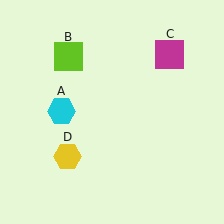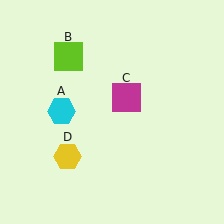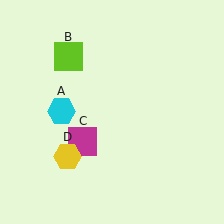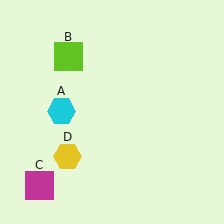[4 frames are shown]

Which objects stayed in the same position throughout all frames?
Cyan hexagon (object A) and lime square (object B) and yellow hexagon (object D) remained stationary.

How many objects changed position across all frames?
1 object changed position: magenta square (object C).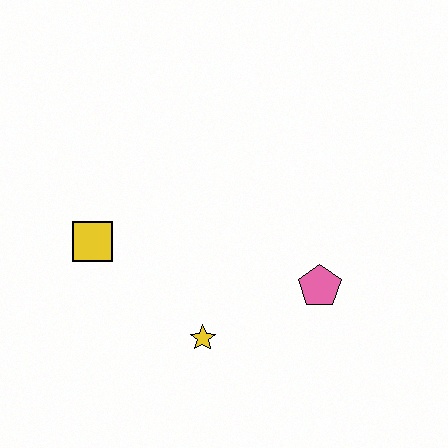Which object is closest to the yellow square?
The yellow star is closest to the yellow square.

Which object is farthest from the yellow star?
The yellow square is farthest from the yellow star.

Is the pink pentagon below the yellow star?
No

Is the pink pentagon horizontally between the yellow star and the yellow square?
No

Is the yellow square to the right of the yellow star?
No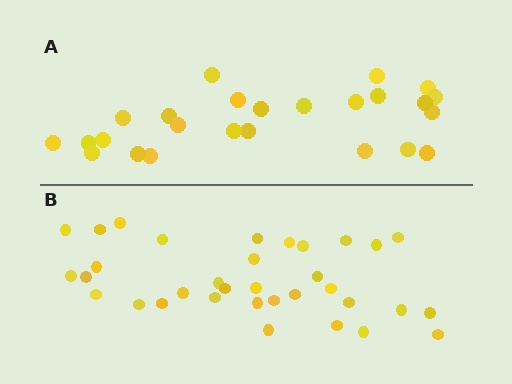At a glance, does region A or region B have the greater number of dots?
Region B (the bottom region) has more dots.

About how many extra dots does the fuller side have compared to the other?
Region B has roughly 8 or so more dots than region A.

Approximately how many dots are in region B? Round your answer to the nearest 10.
About 30 dots. (The exact count is 34, which rounds to 30.)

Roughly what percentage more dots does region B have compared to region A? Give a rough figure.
About 35% more.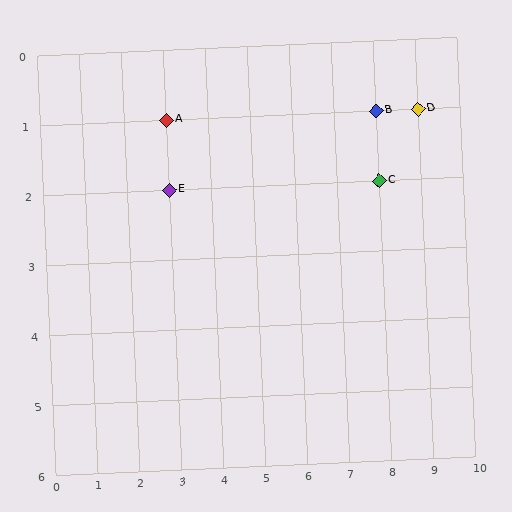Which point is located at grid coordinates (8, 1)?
Point B is at (8, 1).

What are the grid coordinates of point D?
Point D is at grid coordinates (9, 1).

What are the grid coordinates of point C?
Point C is at grid coordinates (8, 2).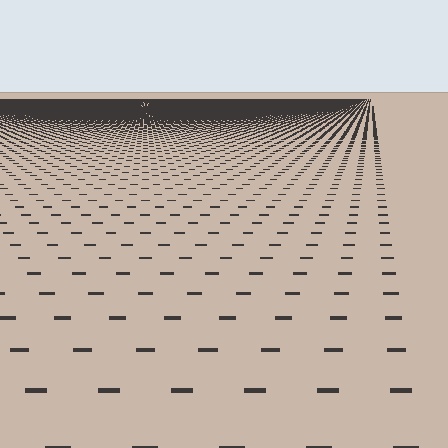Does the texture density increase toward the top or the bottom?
Density increases toward the top.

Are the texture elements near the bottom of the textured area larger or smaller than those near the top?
Larger. Near the bottom, elements are closer to the viewer and appear at a bigger on-screen size.